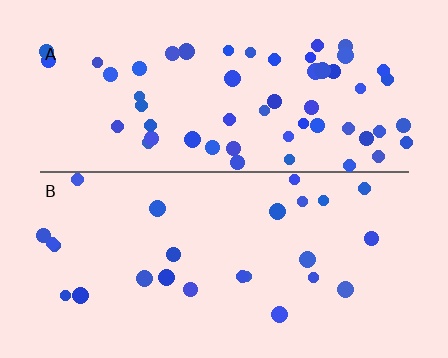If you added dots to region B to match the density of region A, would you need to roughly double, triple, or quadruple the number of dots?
Approximately double.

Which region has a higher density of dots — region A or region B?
A (the top).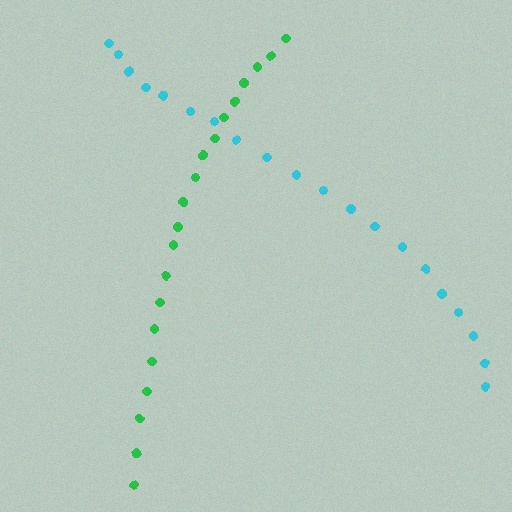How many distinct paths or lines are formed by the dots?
There are 2 distinct paths.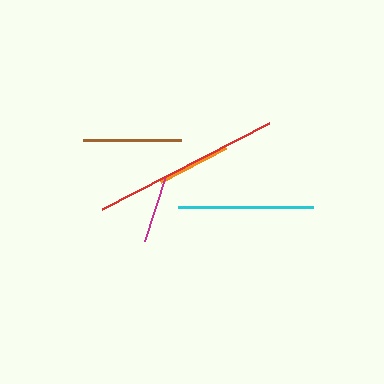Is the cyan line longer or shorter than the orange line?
The cyan line is longer than the orange line.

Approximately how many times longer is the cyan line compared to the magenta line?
The cyan line is approximately 2.0 times the length of the magenta line.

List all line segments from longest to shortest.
From longest to shortest: red, cyan, brown, orange, magenta.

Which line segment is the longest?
The red line is the longest at approximately 188 pixels.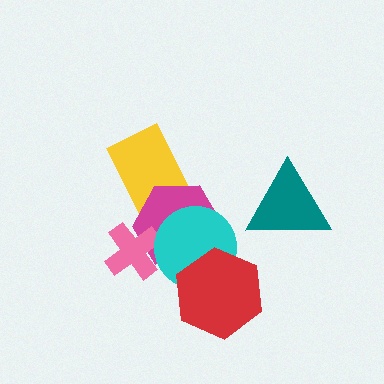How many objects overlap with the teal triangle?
0 objects overlap with the teal triangle.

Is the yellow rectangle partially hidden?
Yes, it is partially covered by another shape.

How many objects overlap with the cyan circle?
3 objects overlap with the cyan circle.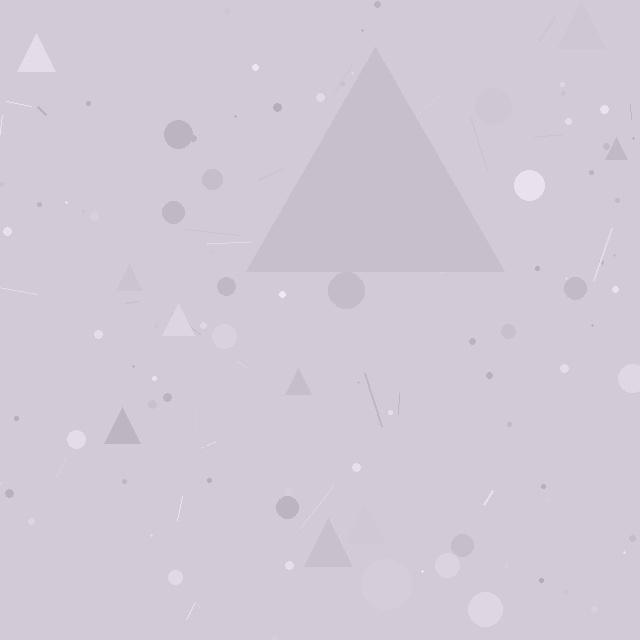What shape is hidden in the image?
A triangle is hidden in the image.